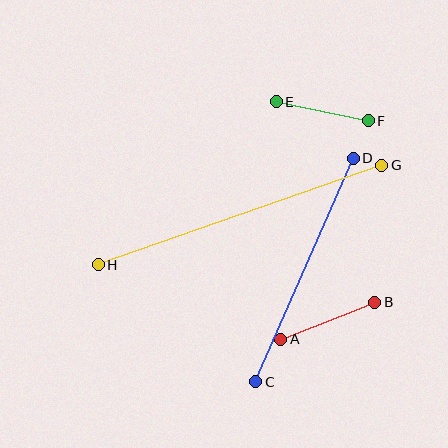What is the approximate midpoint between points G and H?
The midpoint is at approximately (240, 215) pixels.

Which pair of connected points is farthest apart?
Points G and H are farthest apart.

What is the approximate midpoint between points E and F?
The midpoint is at approximately (322, 111) pixels.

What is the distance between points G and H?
The distance is approximately 300 pixels.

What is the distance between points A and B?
The distance is approximately 101 pixels.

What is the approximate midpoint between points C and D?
The midpoint is at approximately (304, 270) pixels.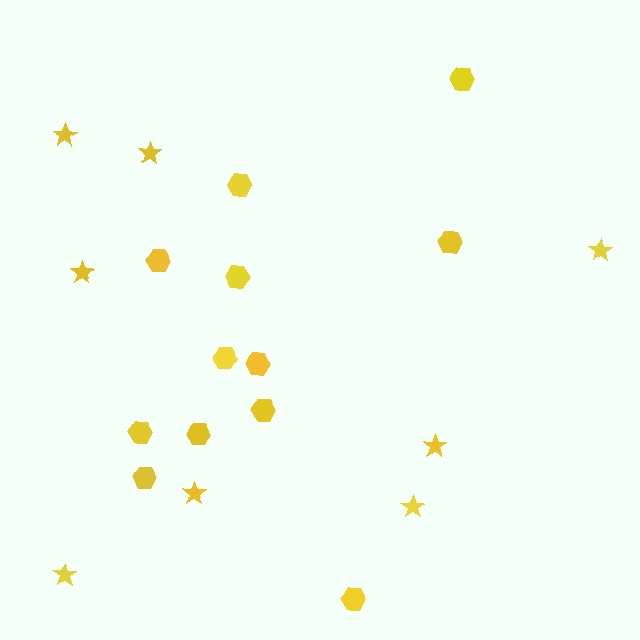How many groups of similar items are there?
There are 2 groups: one group of stars (8) and one group of hexagons (12).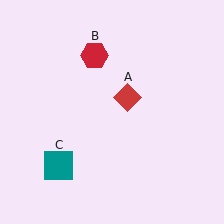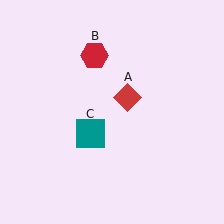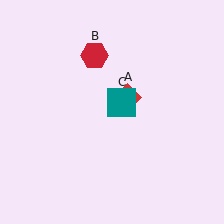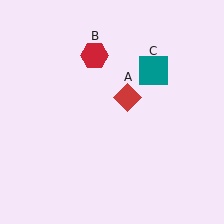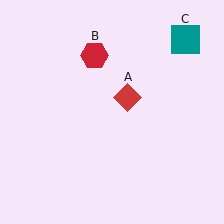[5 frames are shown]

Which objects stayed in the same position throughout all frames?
Red diamond (object A) and red hexagon (object B) remained stationary.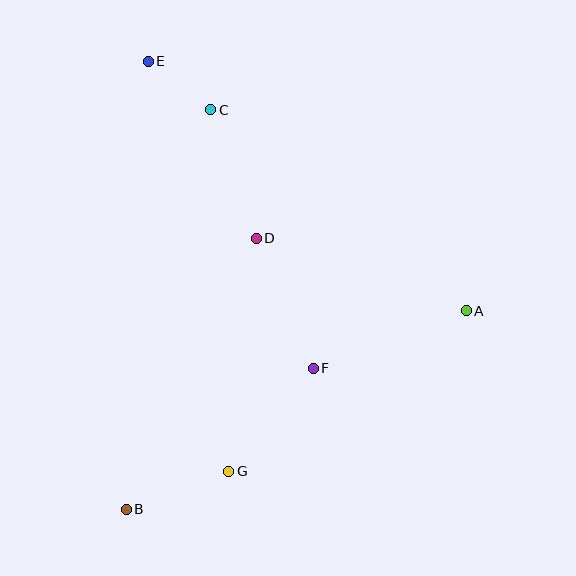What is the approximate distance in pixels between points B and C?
The distance between B and C is approximately 408 pixels.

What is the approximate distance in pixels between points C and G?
The distance between C and G is approximately 362 pixels.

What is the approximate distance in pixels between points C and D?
The distance between C and D is approximately 136 pixels.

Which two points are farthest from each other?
Points B and E are farthest from each other.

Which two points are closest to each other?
Points C and E are closest to each other.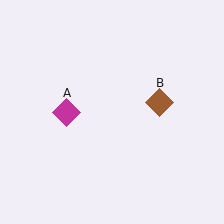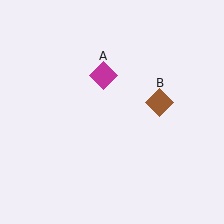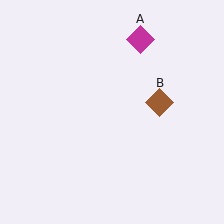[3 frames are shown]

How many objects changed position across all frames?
1 object changed position: magenta diamond (object A).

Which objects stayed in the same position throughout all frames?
Brown diamond (object B) remained stationary.